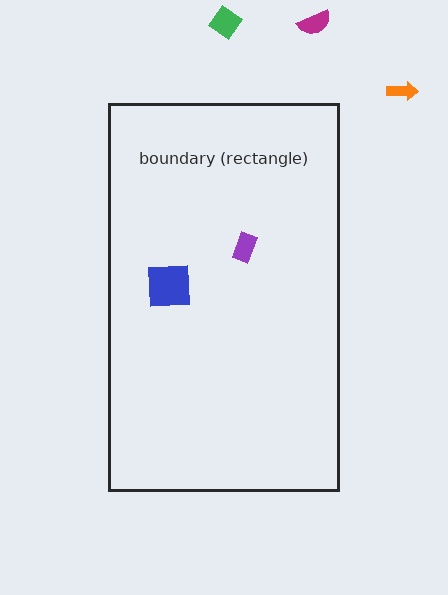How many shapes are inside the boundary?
2 inside, 3 outside.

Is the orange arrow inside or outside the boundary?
Outside.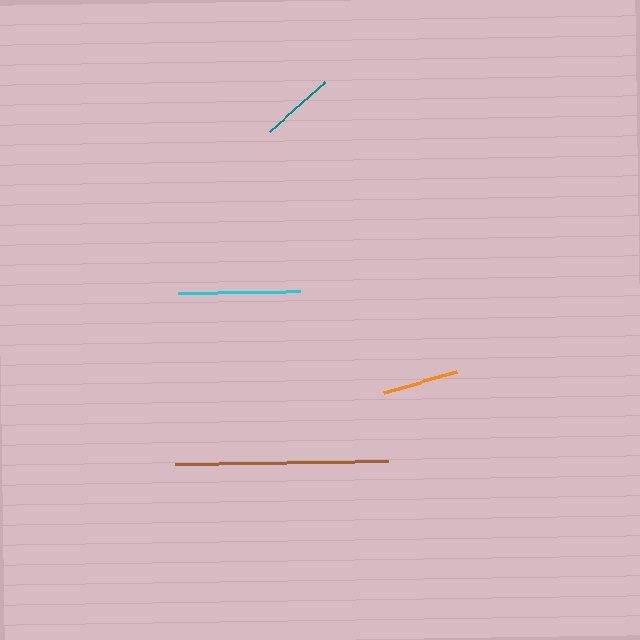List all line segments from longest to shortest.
From longest to shortest: brown, cyan, orange, teal.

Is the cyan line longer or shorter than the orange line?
The cyan line is longer than the orange line.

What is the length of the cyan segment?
The cyan segment is approximately 123 pixels long.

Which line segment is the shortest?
The teal line is the shortest at approximately 75 pixels.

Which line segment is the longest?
The brown line is the longest at approximately 214 pixels.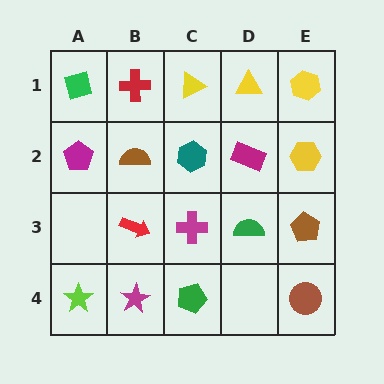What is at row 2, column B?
A brown semicircle.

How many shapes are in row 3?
4 shapes.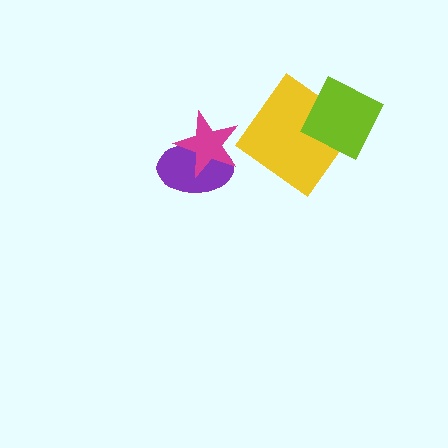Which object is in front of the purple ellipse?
The magenta star is in front of the purple ellipse.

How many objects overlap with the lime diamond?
1 object overlaps with the lime diamond.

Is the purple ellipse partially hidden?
Yes, it is partially covered by another shape.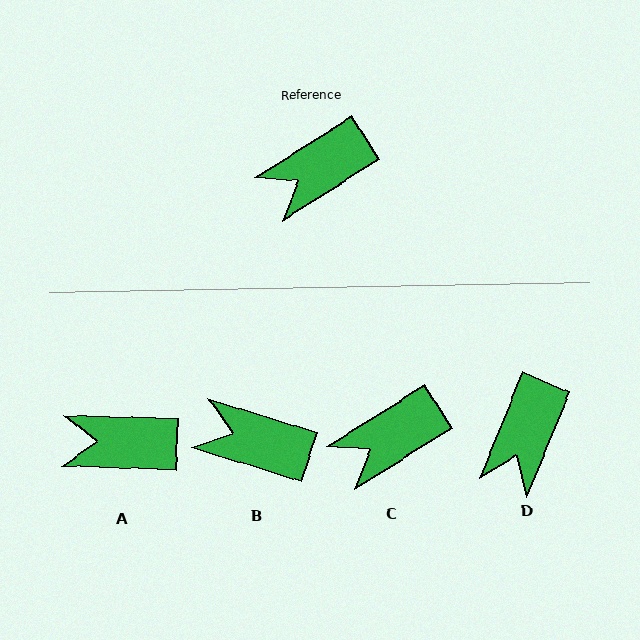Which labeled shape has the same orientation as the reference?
C.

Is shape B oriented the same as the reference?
No, it is off by about 50 degrees.